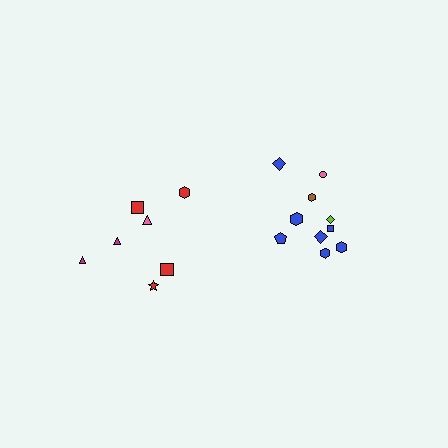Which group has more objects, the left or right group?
The right group.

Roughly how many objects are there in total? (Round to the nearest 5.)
Roughly 15 objects in total.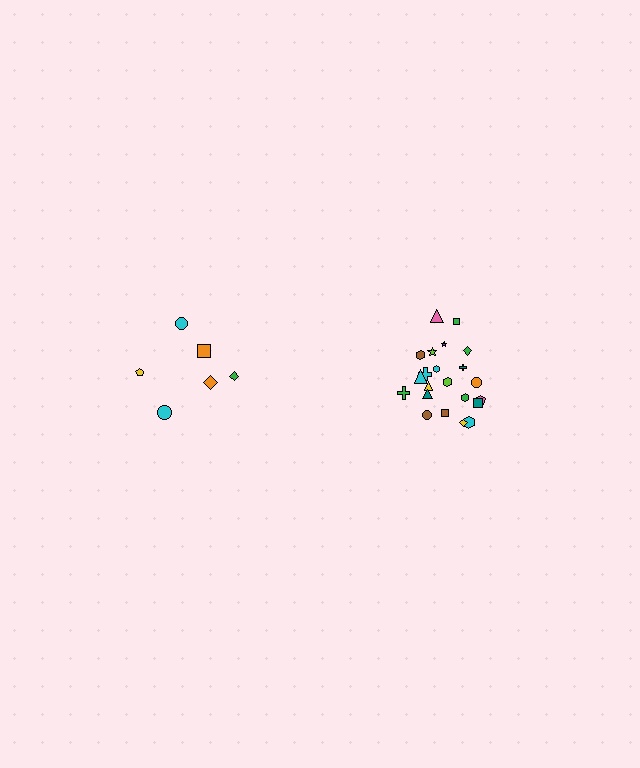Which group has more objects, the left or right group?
The right group.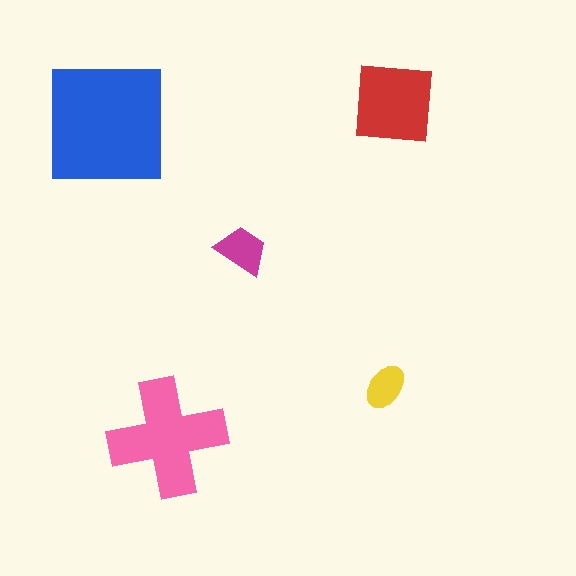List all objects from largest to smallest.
The blue square, the pink cross, the red square, the magenta trapezoid, the yellow ellipse.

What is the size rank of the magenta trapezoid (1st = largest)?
4th.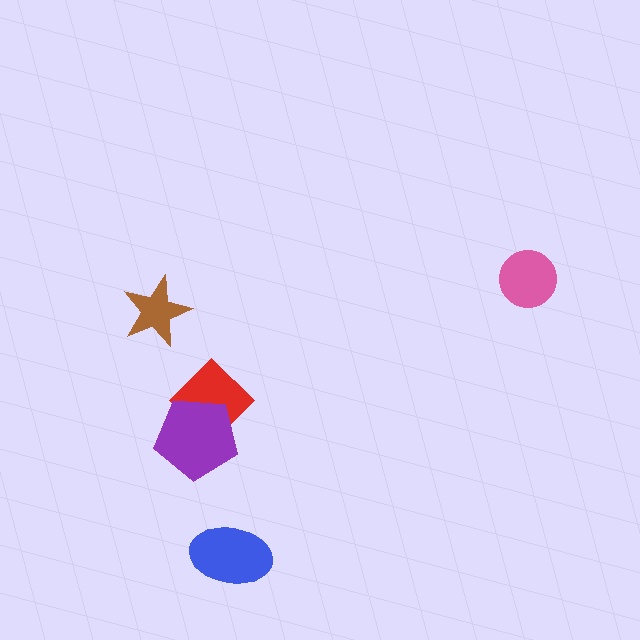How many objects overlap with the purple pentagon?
1 object overlaps with the purple pentagon.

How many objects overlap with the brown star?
0 objects overlap with the brown star.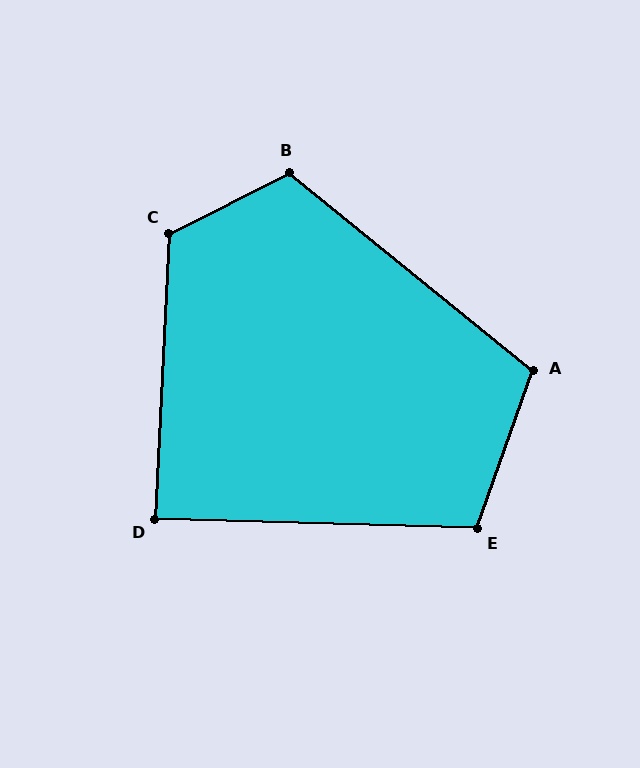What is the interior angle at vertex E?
Approximately 108 degrees (obtuse).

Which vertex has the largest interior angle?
C, at approximately 119 degrees.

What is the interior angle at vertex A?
Approximately 110 degrees (obtuse).